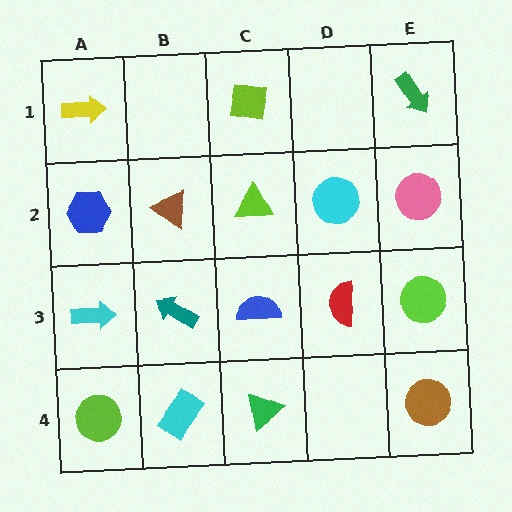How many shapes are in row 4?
4 shapes.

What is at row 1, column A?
A yellow arrow.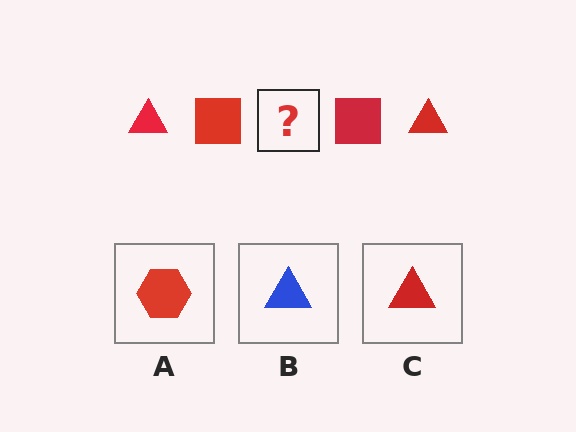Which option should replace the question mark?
Option C.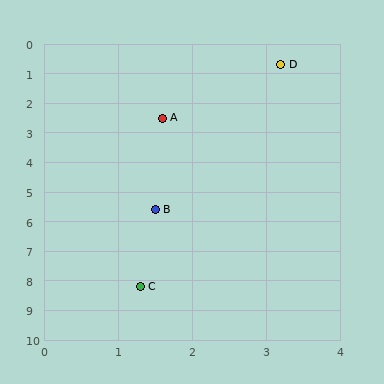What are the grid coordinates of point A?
Point A is at approximately (1.6, 2.5).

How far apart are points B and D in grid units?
Points B and D are about 5.2 grid units apart.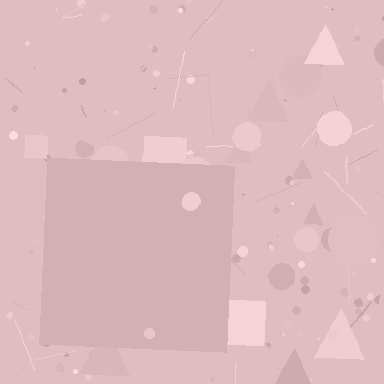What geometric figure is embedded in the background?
A square is embedded in the background.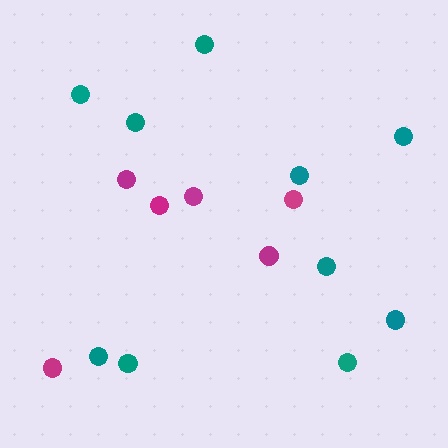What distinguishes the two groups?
There are 2 groups: one group of teal circles (10) and one group of magenta circles (6).